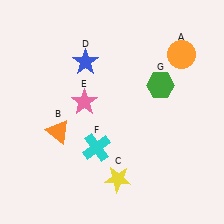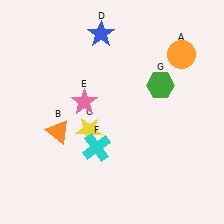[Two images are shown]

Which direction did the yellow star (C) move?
The yellow star (C) moved up.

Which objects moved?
The objects that moved are: the yellow star (C), the blue star (D).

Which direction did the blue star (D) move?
The blue star (D) moved up.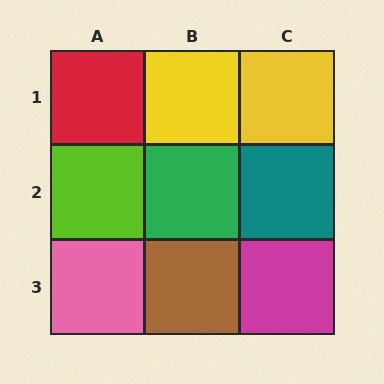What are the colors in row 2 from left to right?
Lime, green, teal.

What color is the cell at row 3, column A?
Pink.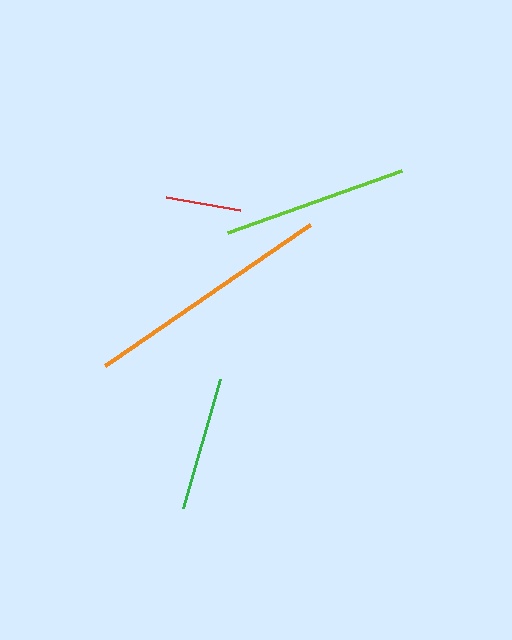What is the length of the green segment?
The green segment is approximately 134 pixels long.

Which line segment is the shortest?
The red line is the shortest at approximately 75 pixels.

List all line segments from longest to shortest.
From longest to shortest: orange, lime, green, red.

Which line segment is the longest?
The orange line is the longest at approximately 249 pixels.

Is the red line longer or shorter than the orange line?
The orange line is longer than the red line.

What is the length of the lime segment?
The lime segment is approximately 185 pixels long.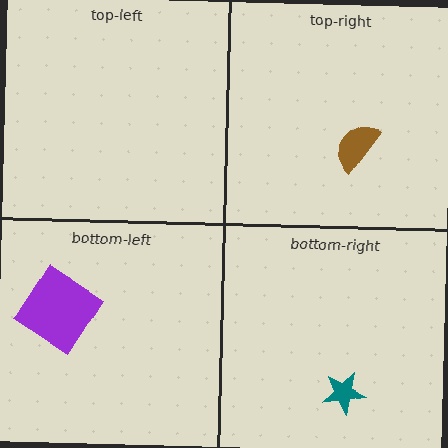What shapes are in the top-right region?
The brown semicircle.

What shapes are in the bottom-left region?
The purple diamond.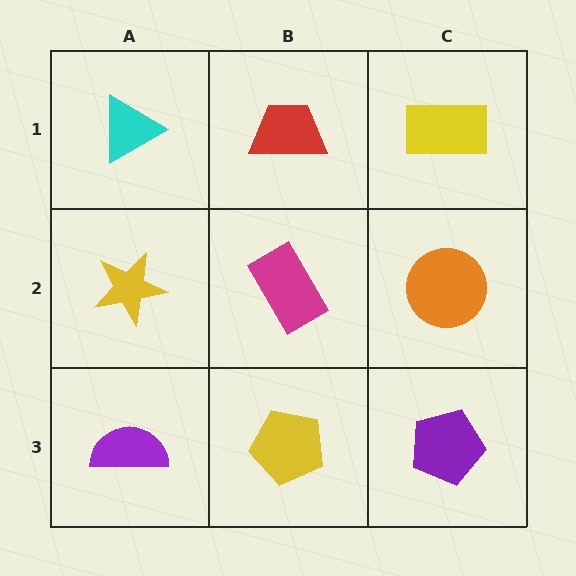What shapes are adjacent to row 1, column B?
A magenta rectangle (row 2, column B), a cyan triangle (row 1, column A), a yellow rectangle (row 1, column C).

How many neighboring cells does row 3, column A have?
2.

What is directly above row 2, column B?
A red trapezoid.